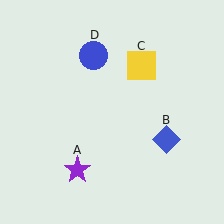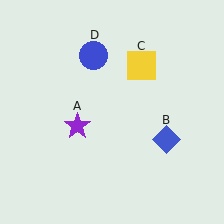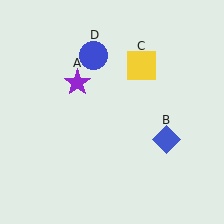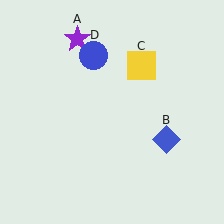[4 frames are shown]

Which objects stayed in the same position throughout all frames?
Blue diamond (object B) and yellow square (object C) and blue circle (object D) remained stationary.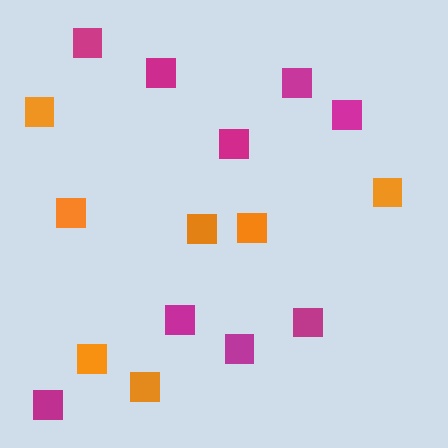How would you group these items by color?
There are 2 groups: one group of magenta squares (9) and one group of orange squares (7).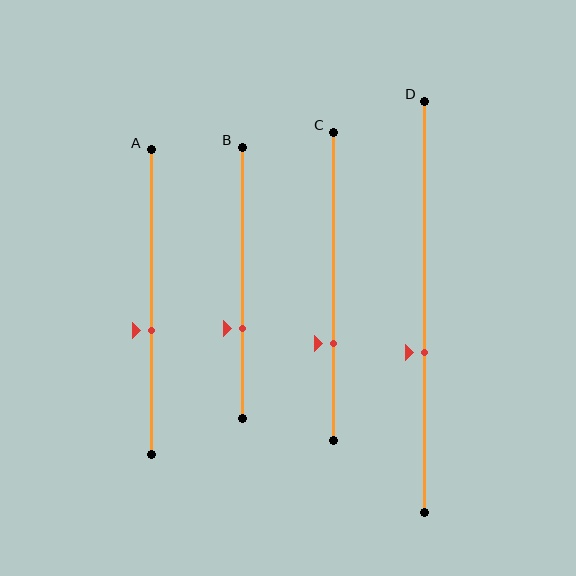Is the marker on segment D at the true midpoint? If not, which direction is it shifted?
No, the marker on segment D is shifted downward by about 11% of the segment length.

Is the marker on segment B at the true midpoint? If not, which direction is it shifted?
No, the marker on segment B is shifted downward by about 17% of the segment length.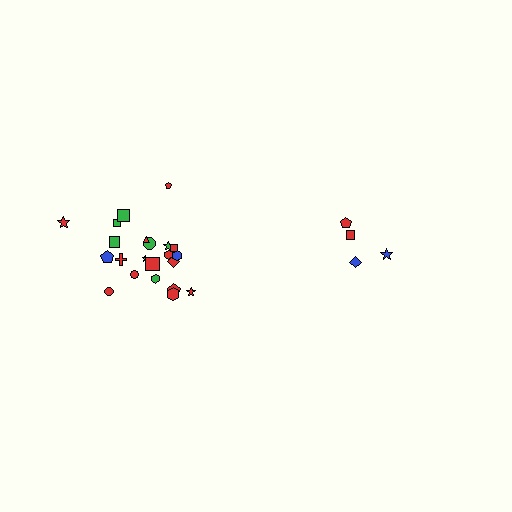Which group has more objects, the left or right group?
The left group.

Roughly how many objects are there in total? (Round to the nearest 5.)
Roughly 25 objects in total.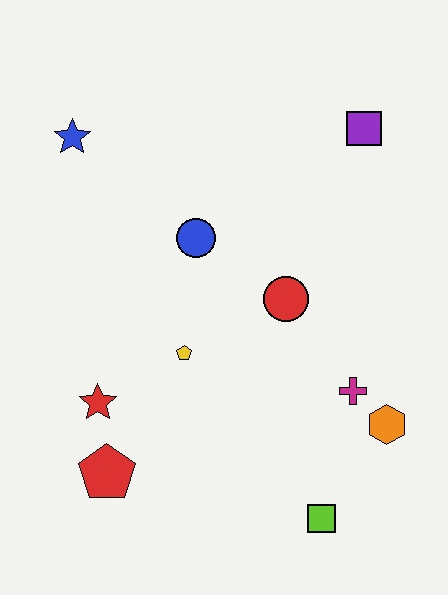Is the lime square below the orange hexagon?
Yes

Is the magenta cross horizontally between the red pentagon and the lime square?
No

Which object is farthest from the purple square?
The red pentagon is farthest from the purple square.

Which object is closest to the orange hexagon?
The magenta cross is closest to the orange hexagon.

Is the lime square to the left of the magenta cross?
Yes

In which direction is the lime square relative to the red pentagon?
The lime square is to the right of the red pentagon.